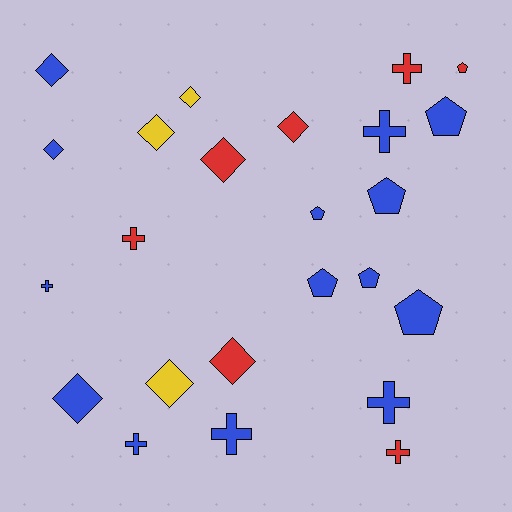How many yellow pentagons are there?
There are no yellow pentagons.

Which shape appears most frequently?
Diamond, with 9 objects.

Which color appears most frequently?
Blue, with 14 objects.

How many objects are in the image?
There are 24 objects.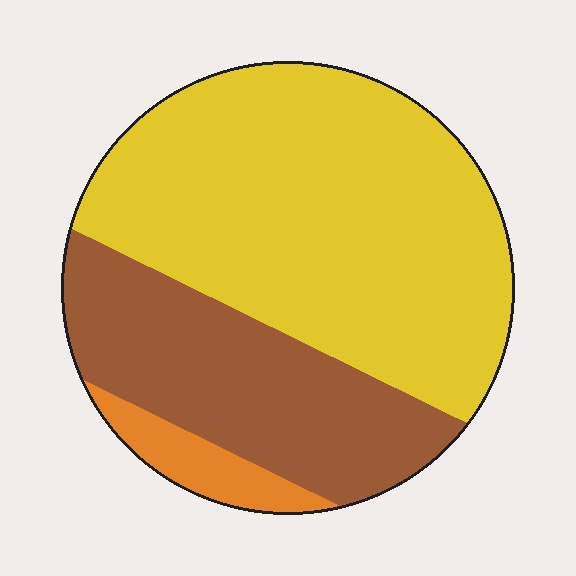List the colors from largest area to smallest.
From largest to smallest: yellow, brown, orange.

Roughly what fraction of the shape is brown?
Brown takes up between a quarter and a half of the shape.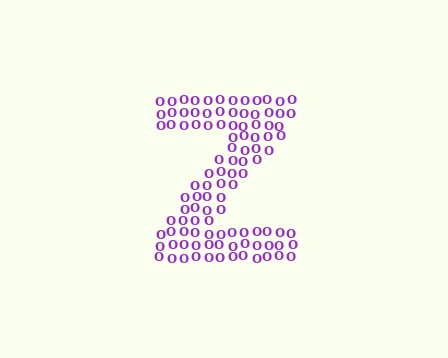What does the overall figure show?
The overall figure shows the letter Z.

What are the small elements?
The small elements are letter O's.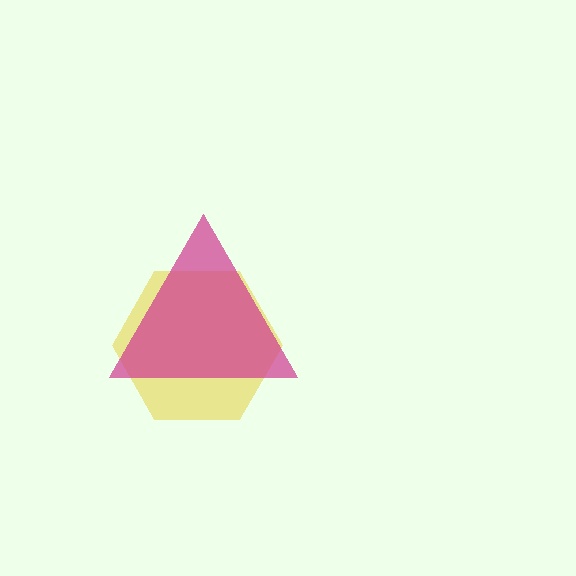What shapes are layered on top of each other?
The layered shapes are: a yellow hexagon, a magenta triangle.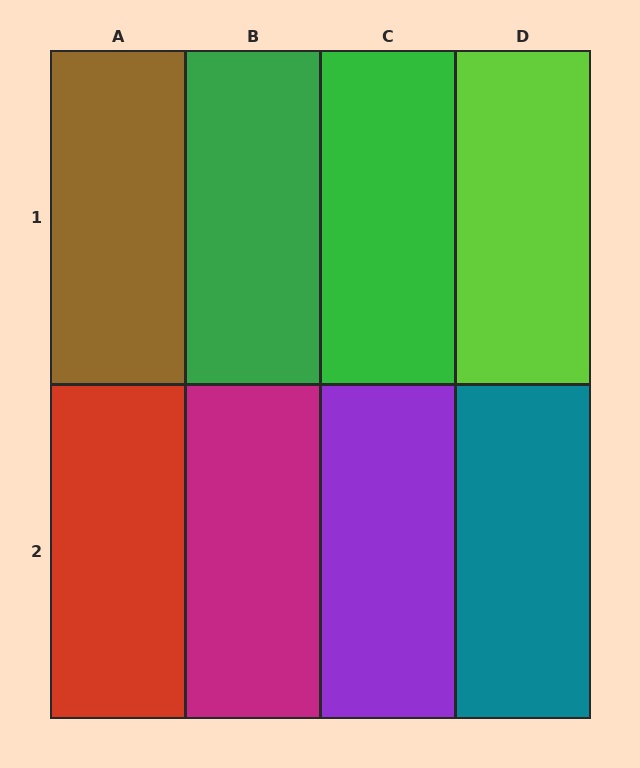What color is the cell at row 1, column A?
Brown.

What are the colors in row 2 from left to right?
Red, magenta, purple, teal.